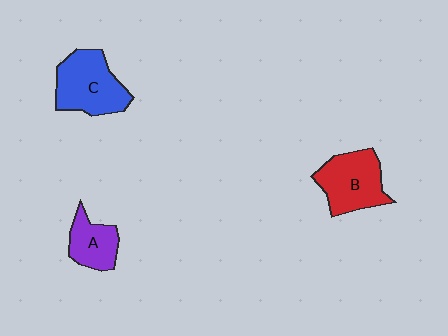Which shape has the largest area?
Shape C (blue).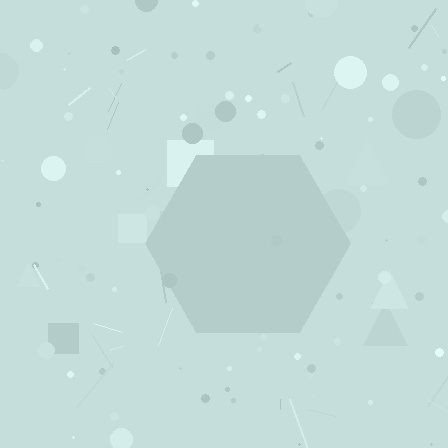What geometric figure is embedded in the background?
A hexagon is embedded in the background.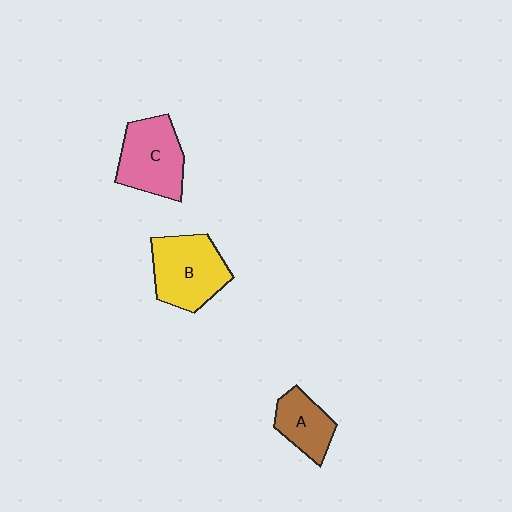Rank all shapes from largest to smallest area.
From largest to smallest: B (yellow), C (pink), A (brown).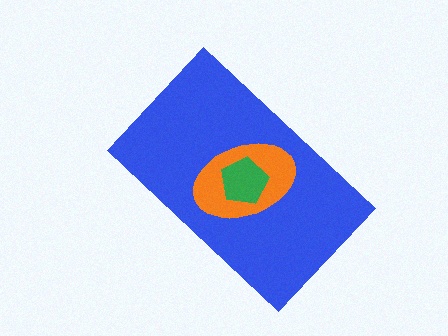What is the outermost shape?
The blue rectangle.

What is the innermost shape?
The green pentagon.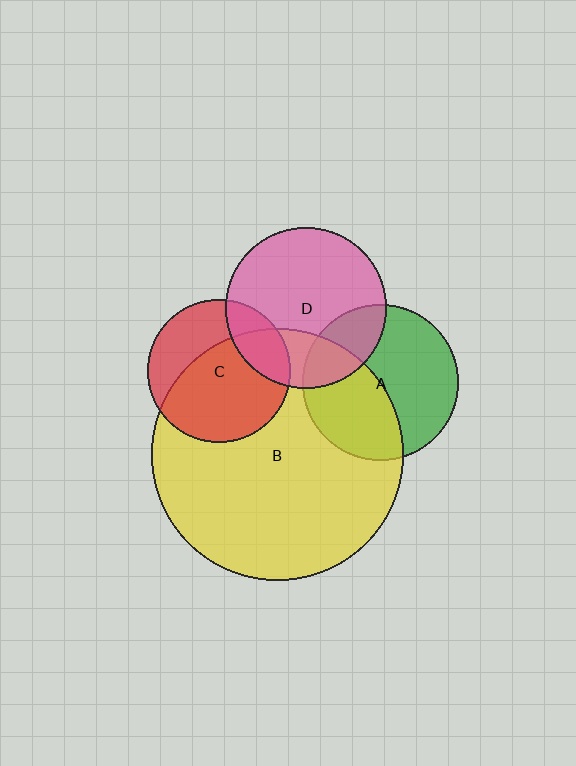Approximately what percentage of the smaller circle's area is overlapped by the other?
Approximately 65%.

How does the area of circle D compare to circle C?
Approximately 1.3 times.